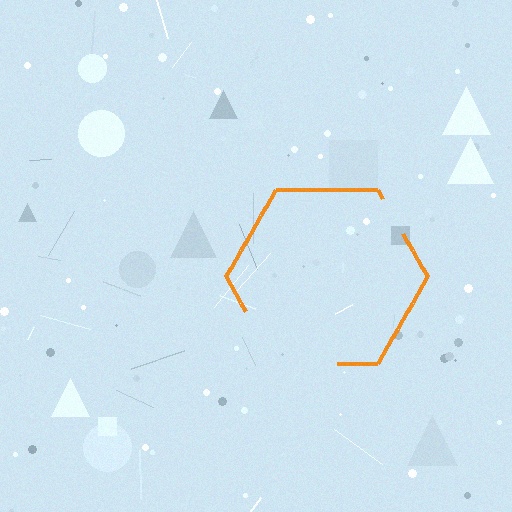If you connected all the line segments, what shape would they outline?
They would outline a hexagon.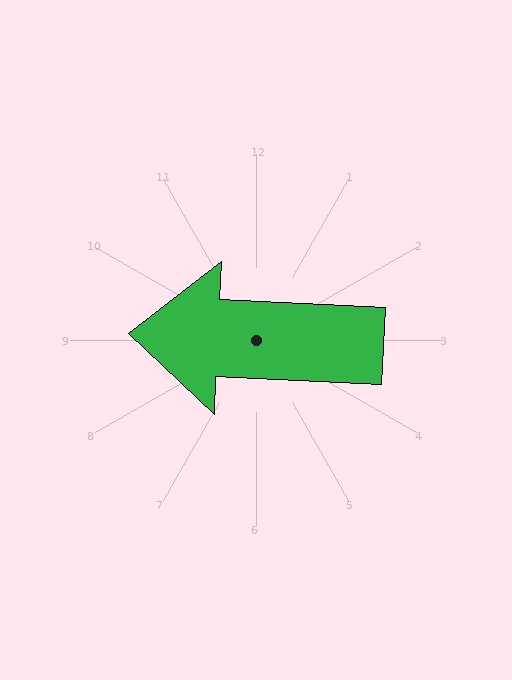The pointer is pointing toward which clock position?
Roughly 9 o'clock.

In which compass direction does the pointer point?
West.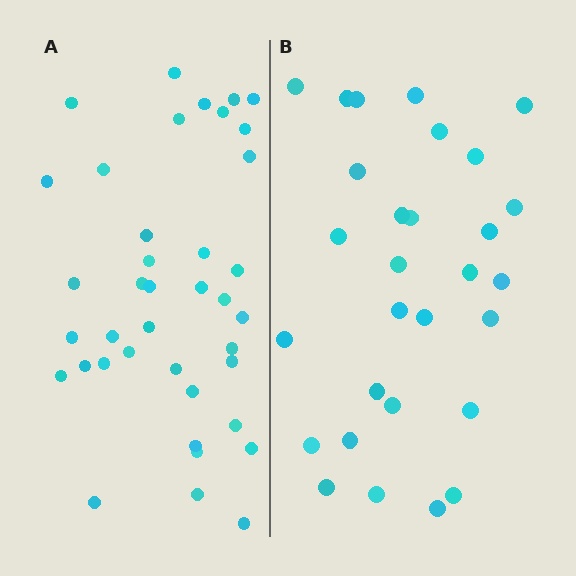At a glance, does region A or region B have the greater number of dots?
Region A (the left region) has more dots.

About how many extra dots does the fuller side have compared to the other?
Region A has roughly 10 or so more dots than region B.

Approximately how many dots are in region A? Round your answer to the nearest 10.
About 40 dots. (The exact count is 39, which rounds to 40.)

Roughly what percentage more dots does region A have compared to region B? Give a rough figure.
About 35% more.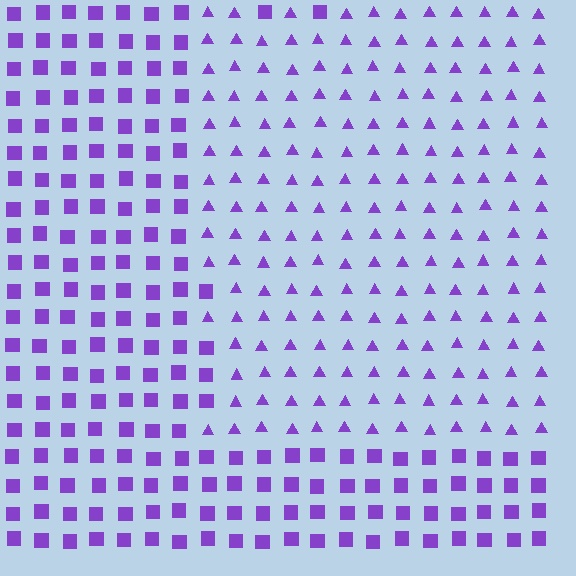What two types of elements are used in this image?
The image uses triangles inside the rectangle region and squares outside it.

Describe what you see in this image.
The image is filled with small purple elements arranged in a uniform grid. A rectangle-shaped region contains triangles, while the surrounding area contains squares. The boundary is defined purely by the change in element shape.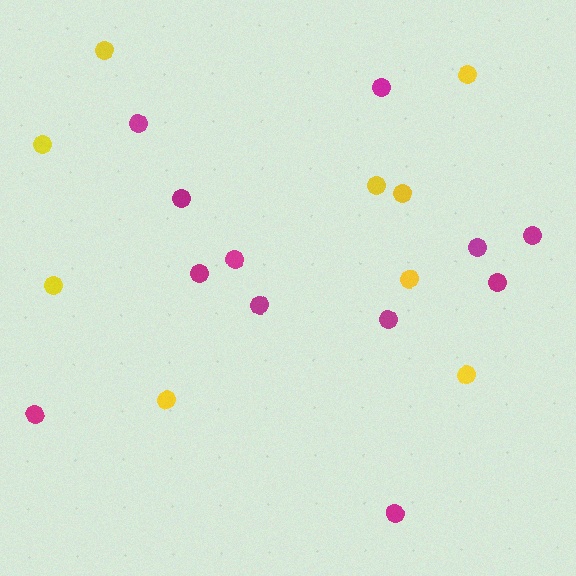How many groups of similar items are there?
There are 2 groups: one group of yellow circles (9) and one group of magenta circles (12).